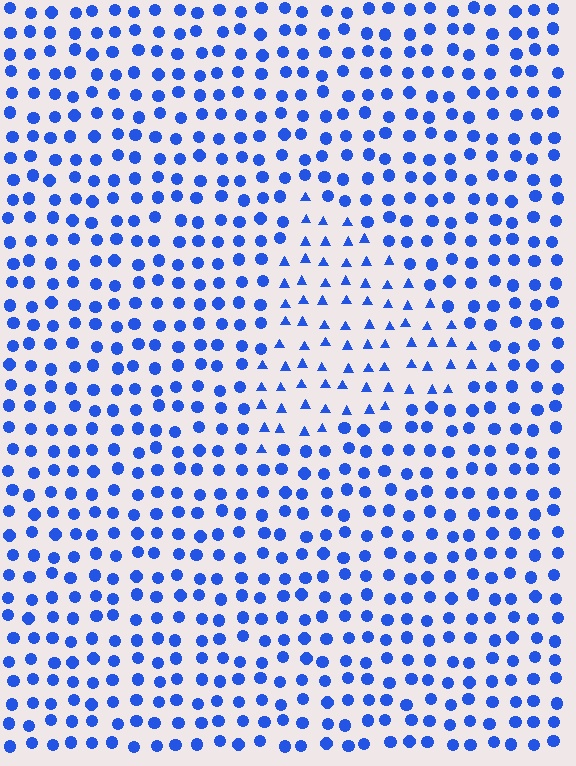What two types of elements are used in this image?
The image uses triangles inside the triangle region and circles outside it.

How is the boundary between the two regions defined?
The boundary is defined by a change in element shape: triangles inside vs. circles outside. All elements share the same color and spacing.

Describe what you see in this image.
The image is filled with small blue elements arranged in a uniform grid. A triangle-shaped region contains triangles, while the surrounding area contains circles. The boundary is defined purely by the change in element shape.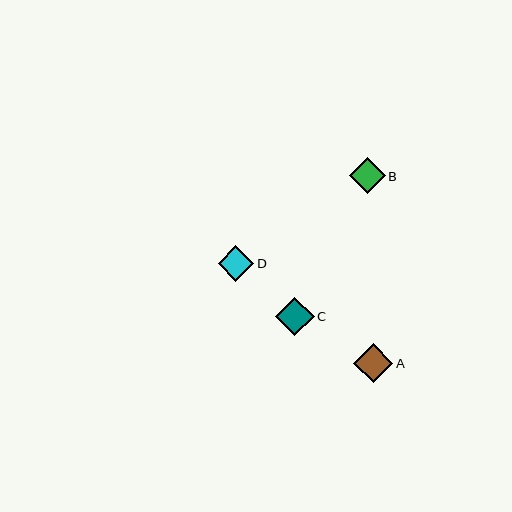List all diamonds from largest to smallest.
From largest to smallest: A, C, B, D.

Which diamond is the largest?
Diamond A is the largest with a size of approximately 39 pixels.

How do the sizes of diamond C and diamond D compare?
Diamond C and diamond D are approximately the same size.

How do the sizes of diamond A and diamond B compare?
Diamond A and diamond B are approximately the same size.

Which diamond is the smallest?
Diamond D is the smallest with a size of approximately 36 pixels.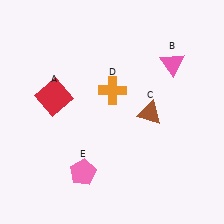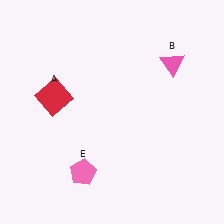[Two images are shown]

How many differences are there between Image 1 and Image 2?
There are 2 differences between the two images.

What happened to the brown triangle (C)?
The brown triangle (C) was removed in Image 2. It was in the bottom-right area of Image 1.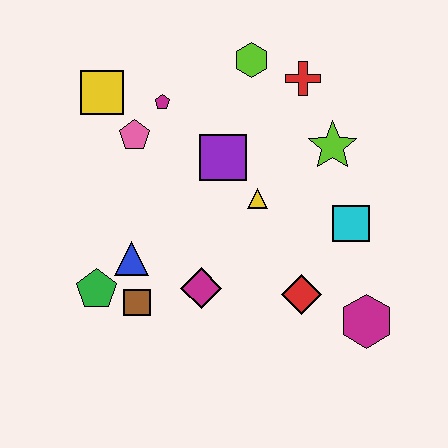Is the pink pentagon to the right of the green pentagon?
Yes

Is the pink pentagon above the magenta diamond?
Yes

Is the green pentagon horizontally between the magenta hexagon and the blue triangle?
No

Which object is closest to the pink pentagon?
The magenta pentagon is closest to the pink pentagon.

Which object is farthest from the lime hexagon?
The magenta hexagon is farthest from the lime hexagon.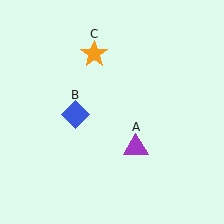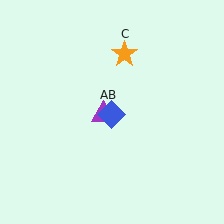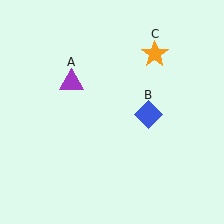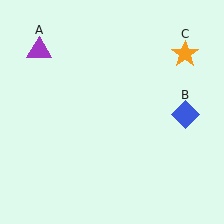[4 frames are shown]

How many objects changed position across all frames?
3 objects changed position: purple triangle (object A), blue diamond (object B), orange star (object C).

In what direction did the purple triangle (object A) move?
The purple triangle (object A) moved up and to the left.